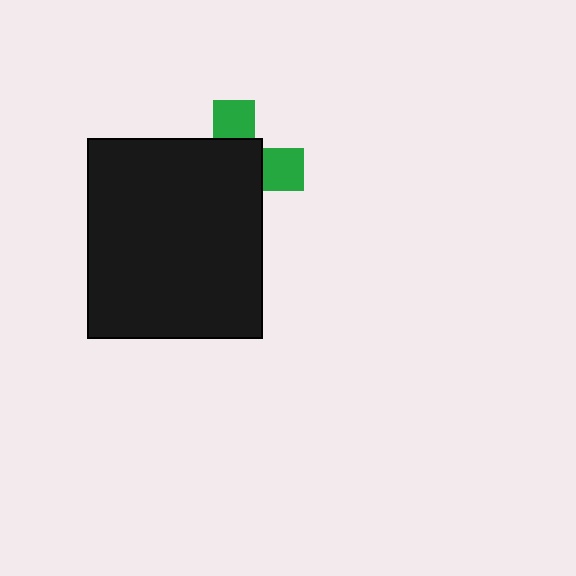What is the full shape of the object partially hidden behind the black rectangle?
The partially hidden object is a green cross.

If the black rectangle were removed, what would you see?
You would see the complete green cross.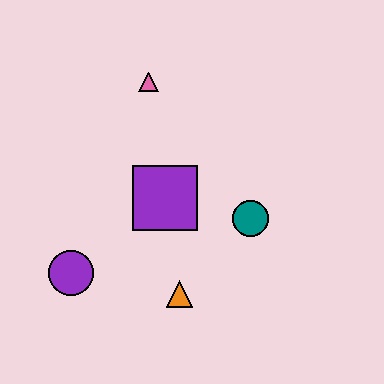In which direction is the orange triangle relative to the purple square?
The orange triangle is below the purple square.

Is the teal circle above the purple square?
No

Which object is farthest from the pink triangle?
The orange triangle is farthest from the pink triangle.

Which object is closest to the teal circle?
The purple square is closest to the teal circle.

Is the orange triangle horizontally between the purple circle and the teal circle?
Yes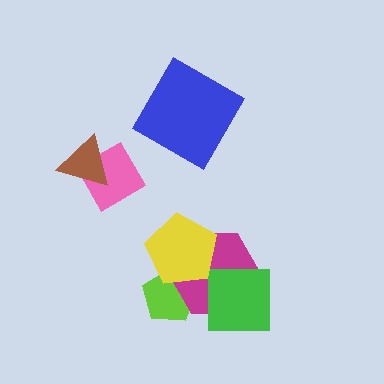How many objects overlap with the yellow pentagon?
2 objects overlap with the yellow pentagon.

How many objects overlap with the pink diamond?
1 object overlaps with the pink diamond.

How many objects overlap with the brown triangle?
1 object overlaps with the brown triangle.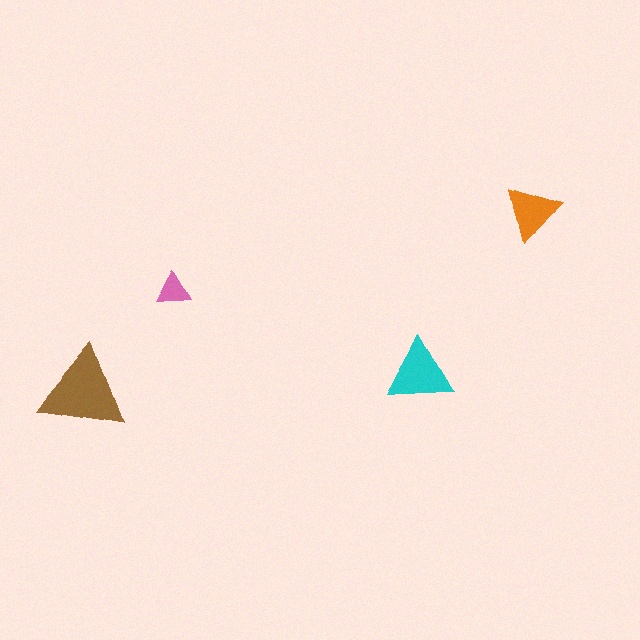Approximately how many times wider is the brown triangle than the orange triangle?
About 1.5 times wider.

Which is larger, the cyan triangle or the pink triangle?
The cyan one.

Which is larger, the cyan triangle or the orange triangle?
The cyan one.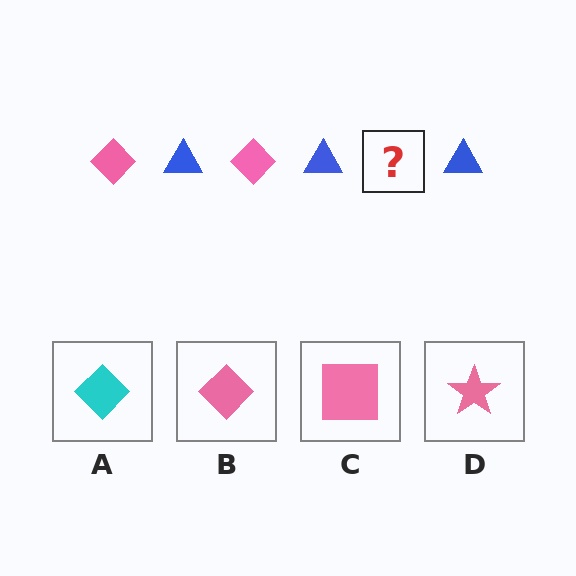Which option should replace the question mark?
Option B.